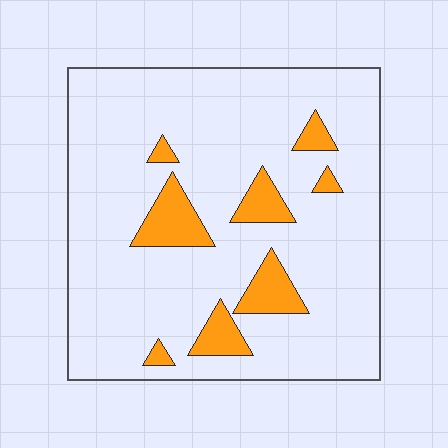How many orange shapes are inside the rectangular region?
8.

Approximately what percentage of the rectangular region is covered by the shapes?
Approximately 15%.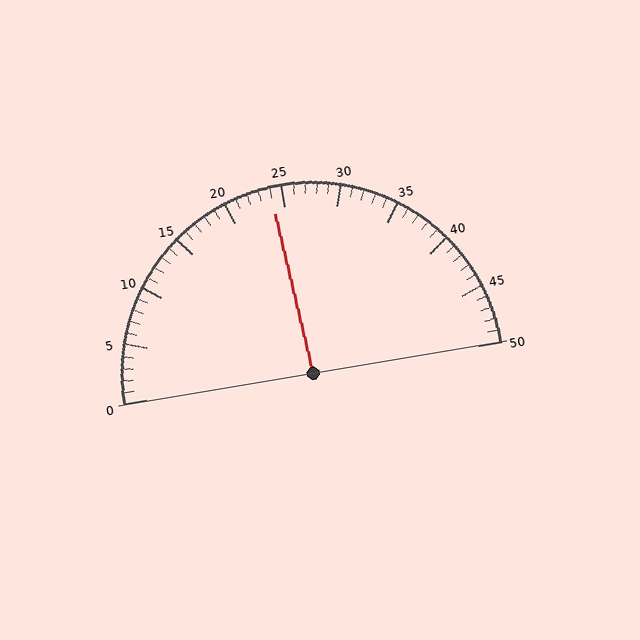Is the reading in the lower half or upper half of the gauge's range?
The reading is in the lower half of the range (0 to 50).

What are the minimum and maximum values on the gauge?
The gauge ranges from 0 to 50.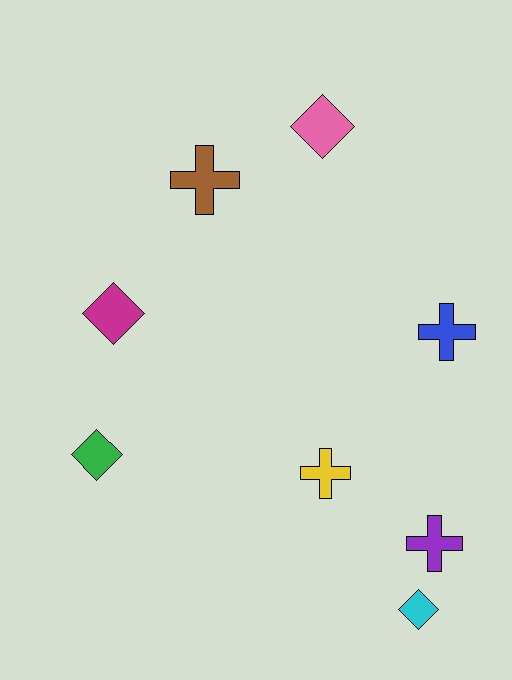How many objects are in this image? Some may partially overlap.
There are 8 objects.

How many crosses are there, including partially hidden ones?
There are 4 crosses.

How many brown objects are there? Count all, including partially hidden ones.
There is 1 brown object.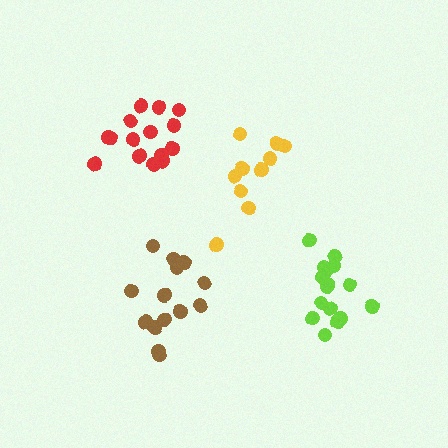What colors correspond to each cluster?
The clusters are colored: brown, lime, yellow, red.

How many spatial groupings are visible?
There are 4 spatial groupings.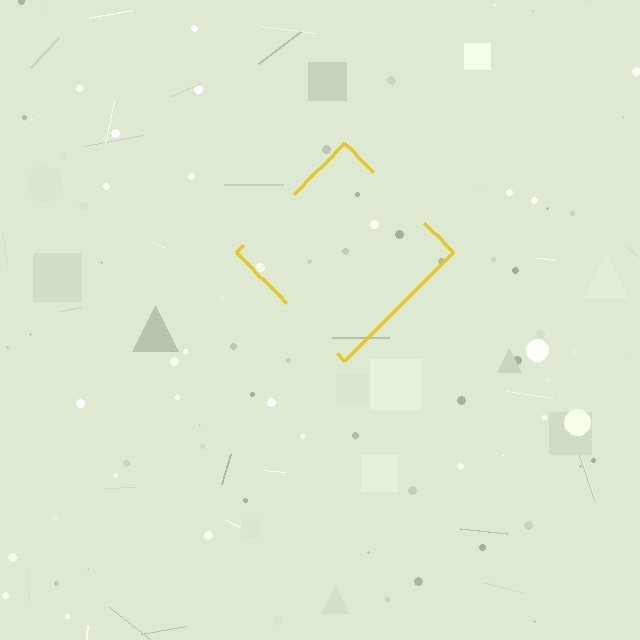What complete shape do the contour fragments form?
The contour fragments form a diamond.